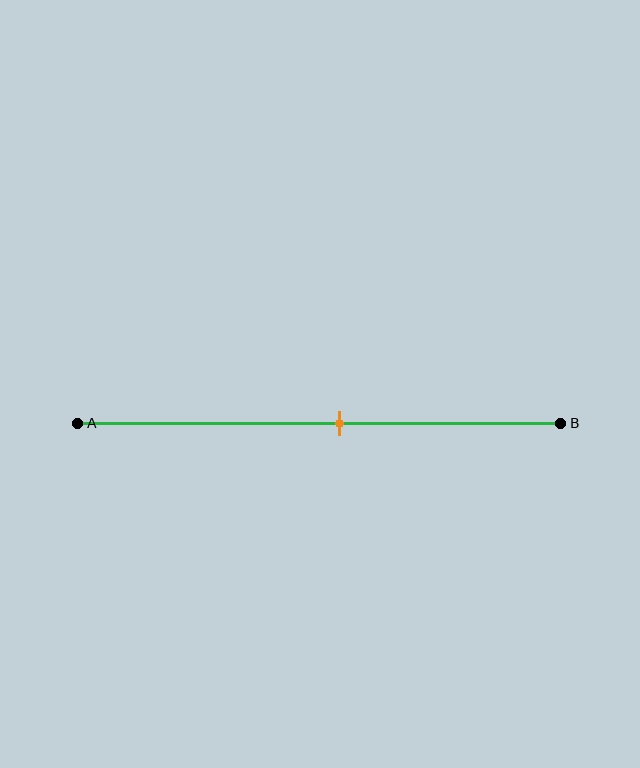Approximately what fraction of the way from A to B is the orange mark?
The orange mark is approximately 55% of the way from A to B.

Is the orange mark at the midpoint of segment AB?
No, the mark is at about 55% from A, not at the 50% midpoint.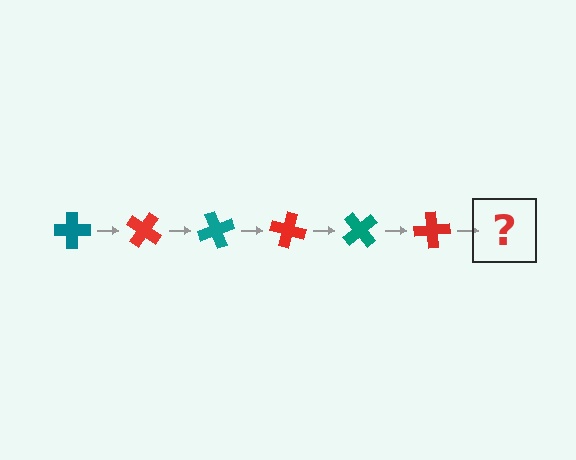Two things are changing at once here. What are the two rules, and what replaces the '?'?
The two rules are that it rotates 35 degrees each step and the color cycles through teal and red. The '?' should be a teal cross, rotated 210 degrees from the start.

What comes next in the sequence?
The next element should be a teal cross, rotated 210 degrees from the start.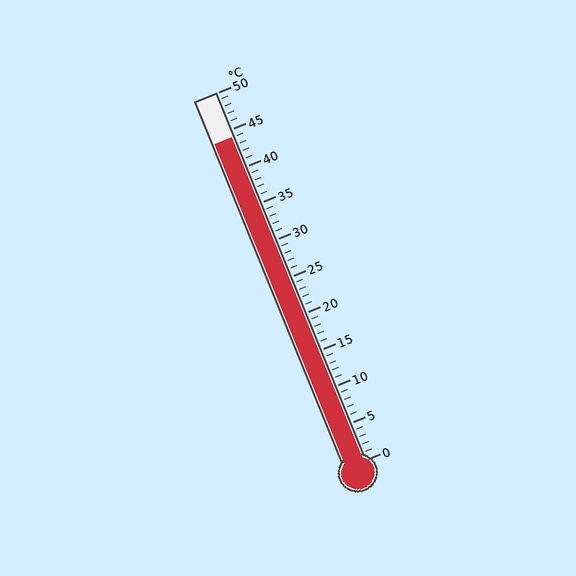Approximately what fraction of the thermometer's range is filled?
The thermometer is filled to approximately 90% of its range.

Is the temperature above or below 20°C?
The temperature is above 20°C.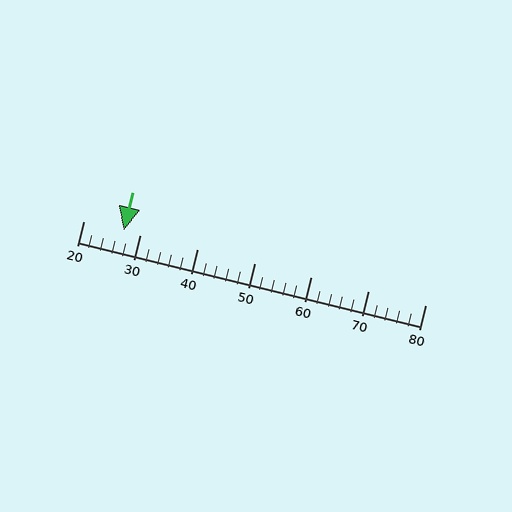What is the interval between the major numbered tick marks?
The major tick marks are spaced 10 units apart.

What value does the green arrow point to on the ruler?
The green arrow points to approximately 27.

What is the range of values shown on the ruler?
The ruler shows values from 20 to 80.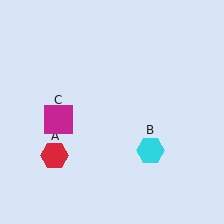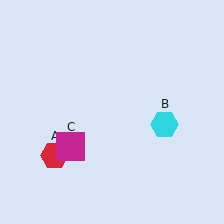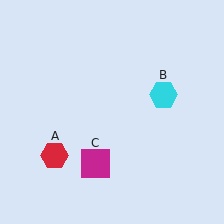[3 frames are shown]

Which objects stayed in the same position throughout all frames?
Red hexagon (object A) remained stationary.